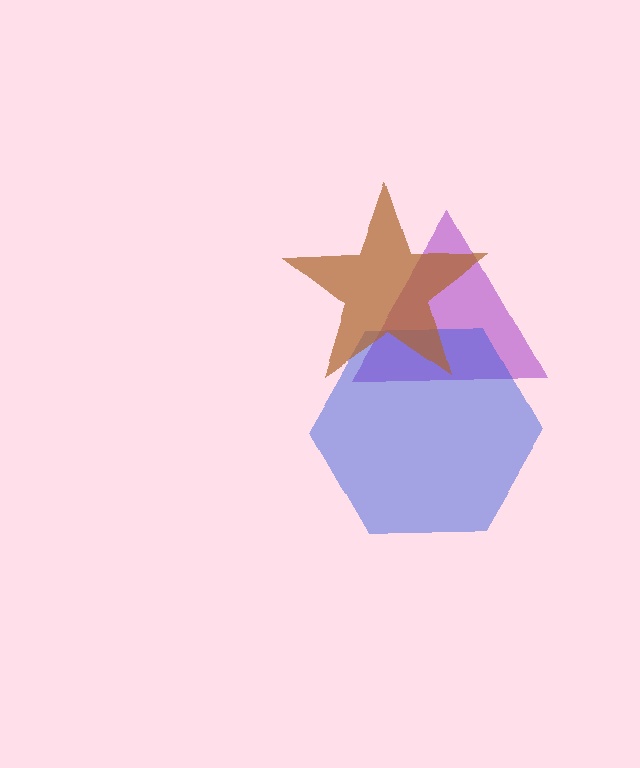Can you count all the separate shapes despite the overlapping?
Yes, there are 3 separate shapes.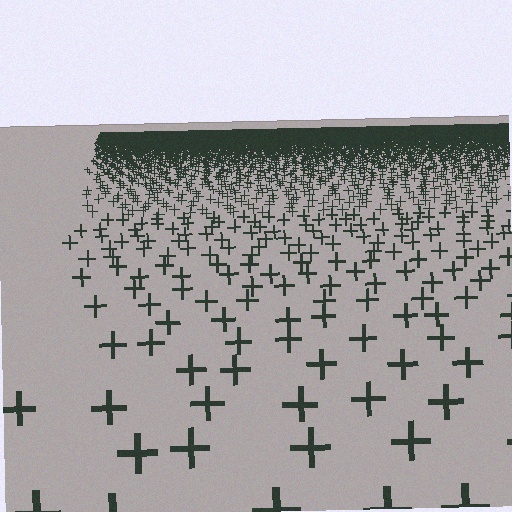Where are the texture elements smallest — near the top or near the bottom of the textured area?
Near the top.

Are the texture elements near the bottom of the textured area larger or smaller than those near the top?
Larger. Near the bottom, elements are closer to the viewer and appear at a bigger on-screen size.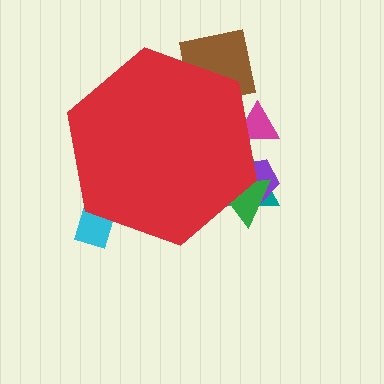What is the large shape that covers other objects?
A red hexagon.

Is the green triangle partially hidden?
Yes, the green triangle is partially hidden behind the red hexagon.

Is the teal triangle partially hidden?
Yes, the teal triangle is partially hidden behind the red hexagon.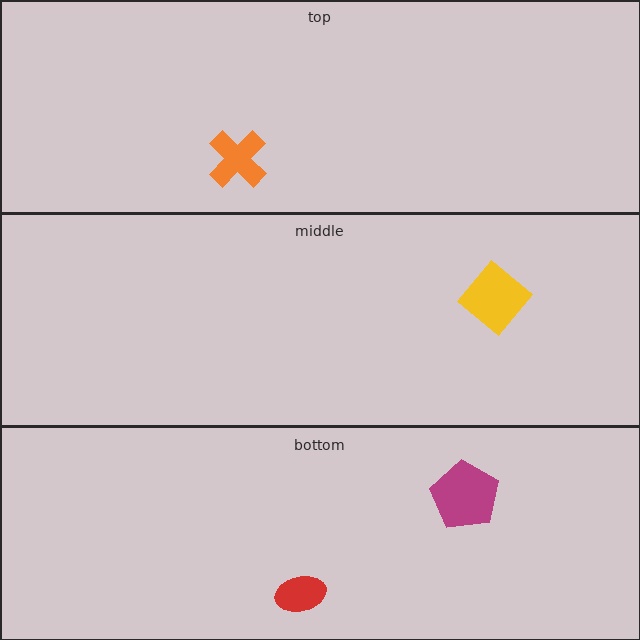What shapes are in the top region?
The orange cross.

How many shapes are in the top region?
1.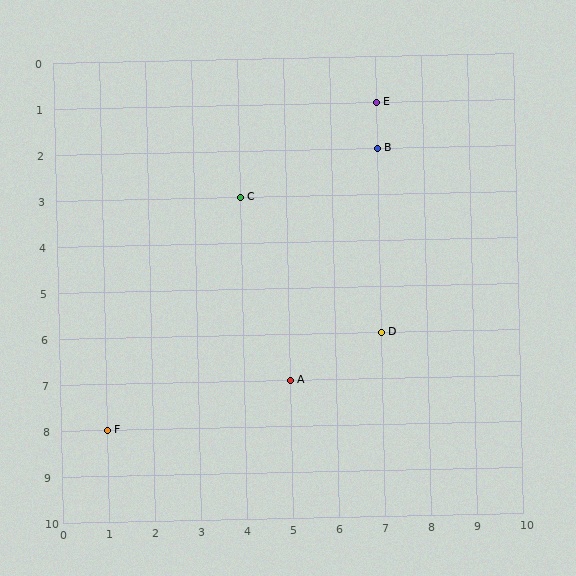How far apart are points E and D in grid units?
Points E and D are 5 rows apart.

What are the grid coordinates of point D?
Point D is at grid coordinates (7, 6).